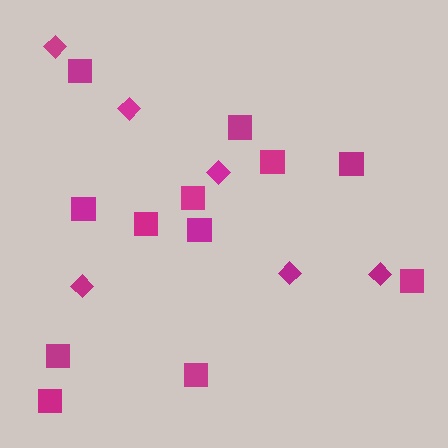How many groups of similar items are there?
There are 2 groups: one group of squares (12) and one group of diamonds (6).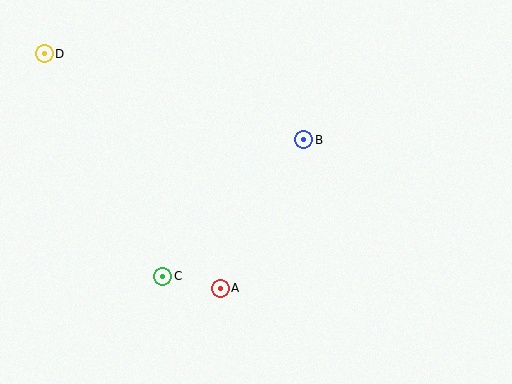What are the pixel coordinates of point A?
Point A is at (220, 288).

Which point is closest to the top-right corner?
Point B is closest to the top-right corner.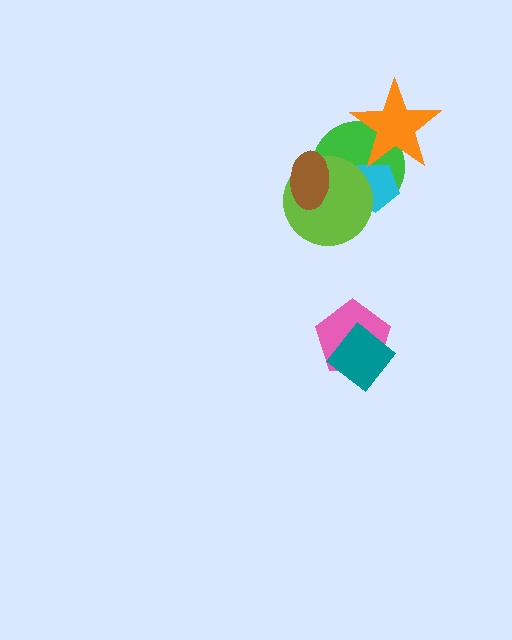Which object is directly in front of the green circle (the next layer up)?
The cyan pentagon is directly in front of the green circle.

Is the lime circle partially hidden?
Yes, it is partially covered by another shape.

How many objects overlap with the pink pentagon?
1 object overlaps with the pink pentagon.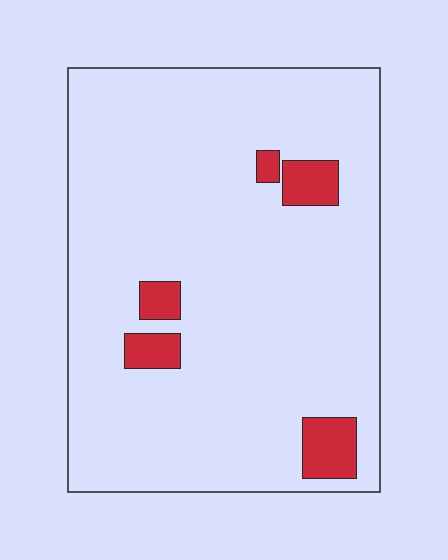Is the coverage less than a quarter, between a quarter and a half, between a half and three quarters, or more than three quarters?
Less than a quarter.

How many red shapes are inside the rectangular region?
5.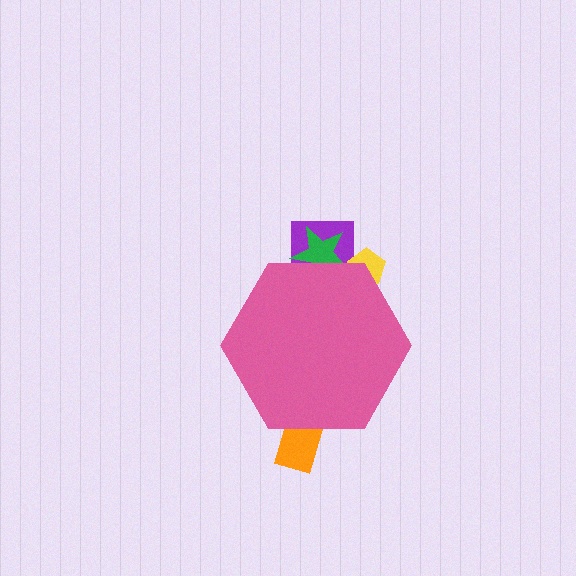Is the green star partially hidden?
Yes, the green star is partially hidden behind the pink hexagon.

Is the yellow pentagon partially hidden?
Yes, the yellow pentagon is partially hidden behind the pink hexagon.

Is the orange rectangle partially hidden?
Yes, the orange rectangle is partially hidden behind the pink hexagon.